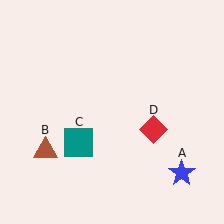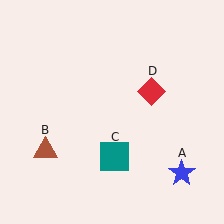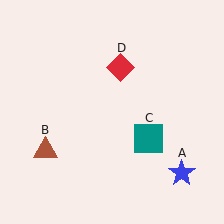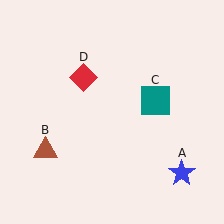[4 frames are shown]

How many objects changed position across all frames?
2 objects changed position: teal square (object C), red diamond (object D).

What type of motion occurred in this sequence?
The teal square (object C), red diamond (object D) rotated counterclockwise around the center of the scene.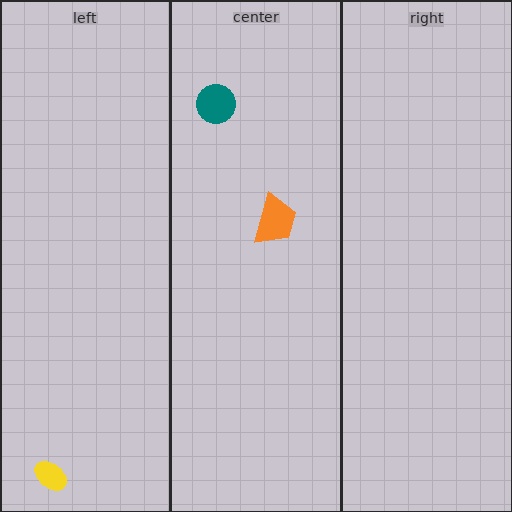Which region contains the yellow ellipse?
The left region.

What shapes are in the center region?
The teal circle, the orange trapezoid.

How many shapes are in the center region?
2.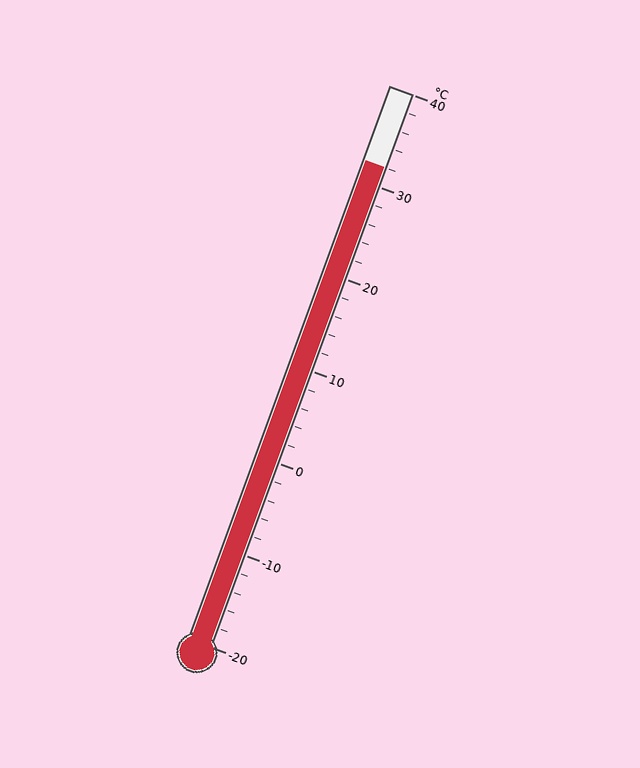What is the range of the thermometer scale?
The thermometer scale ranges from -20°C to 40°C.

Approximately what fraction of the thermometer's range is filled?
The thermometer is filled to approximately 85% of its range.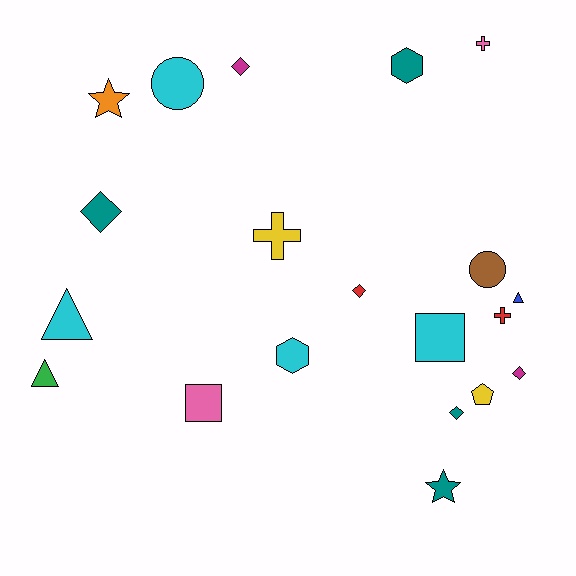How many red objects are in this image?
There are 2 red objects.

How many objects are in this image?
There are 20 objects.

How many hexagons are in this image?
There are 2 hexagons.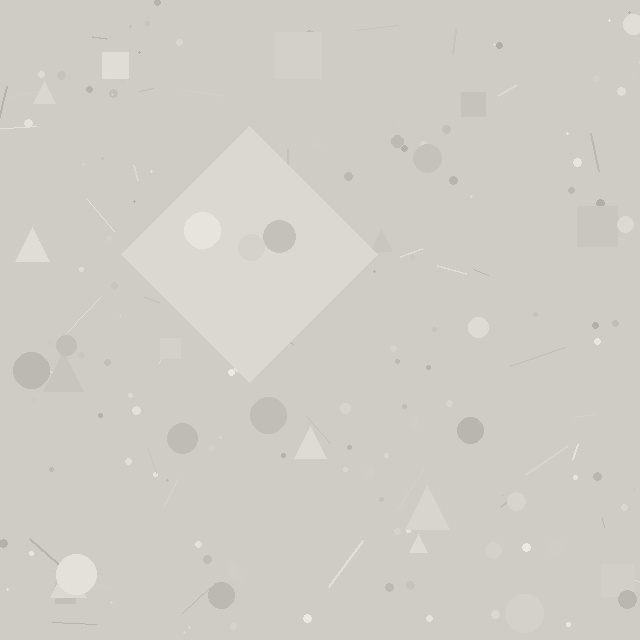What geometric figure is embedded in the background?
A diamond is embedded in the background.